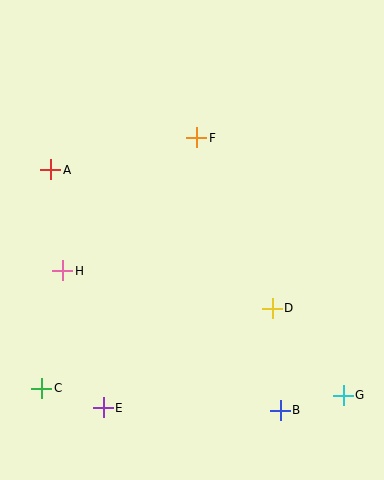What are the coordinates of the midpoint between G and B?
The midpoint between G and B is at (312, 403).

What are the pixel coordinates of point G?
Point G is at (343, 395).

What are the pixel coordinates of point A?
Point A is at (51, 170).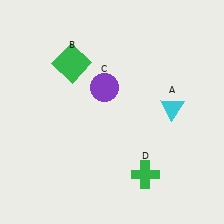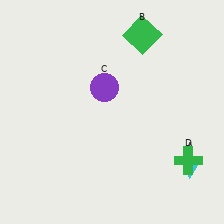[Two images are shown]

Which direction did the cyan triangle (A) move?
The cyan triangle (A) moved down.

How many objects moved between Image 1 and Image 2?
3 objects moved between the two images.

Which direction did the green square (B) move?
The green square (B) moved right.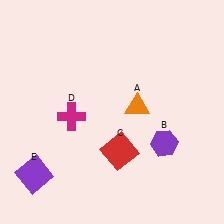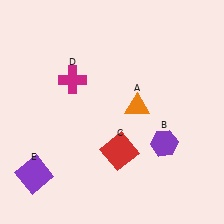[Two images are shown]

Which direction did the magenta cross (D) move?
The magenta cross (D) moved up.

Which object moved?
The magenta cross (D) moved up.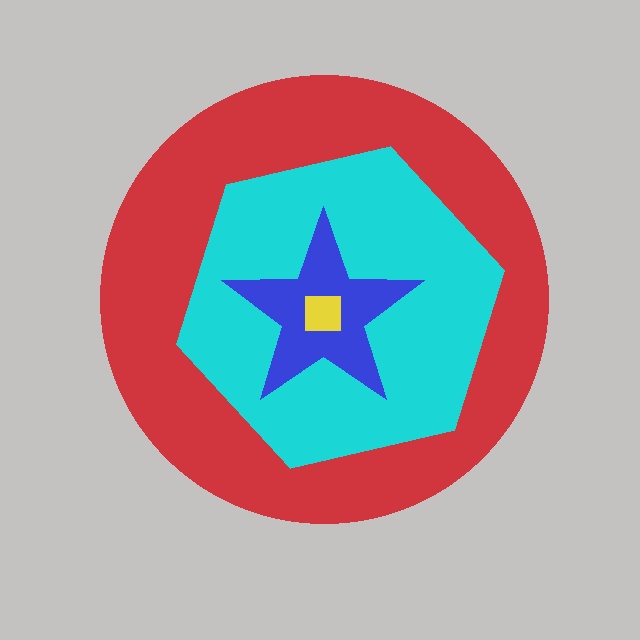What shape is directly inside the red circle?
The cyan hexagon.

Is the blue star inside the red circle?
Yes.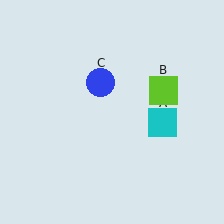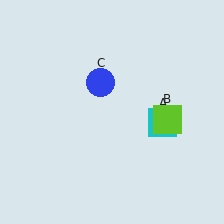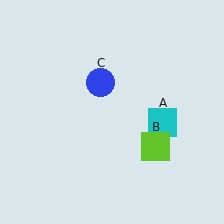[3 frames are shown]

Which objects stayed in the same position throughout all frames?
Cyan square (object A) and blue circle (object C) remained stationary.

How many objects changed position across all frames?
1 object changed position: lime square (object B).